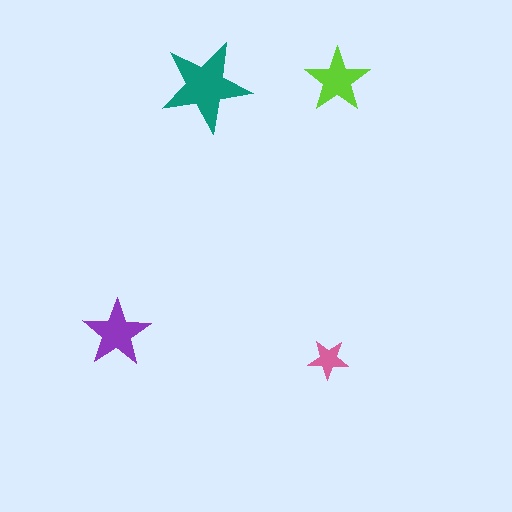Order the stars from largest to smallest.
the teal one, the purple one, the lime one, the pink one.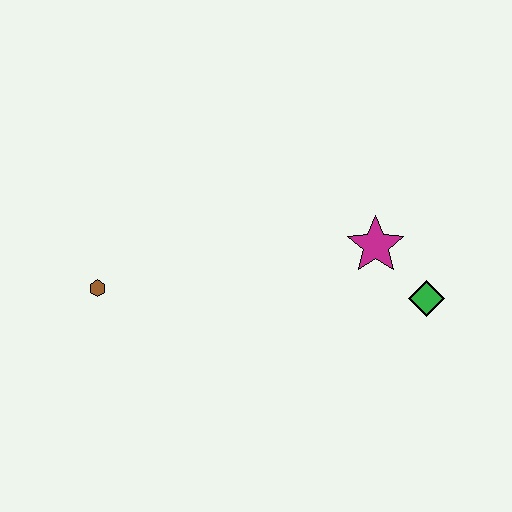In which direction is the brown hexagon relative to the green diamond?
The brown hexagon is to the left of the green diamond.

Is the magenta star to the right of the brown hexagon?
Yes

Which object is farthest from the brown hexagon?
The green diamond is farthest from the brown hexagon.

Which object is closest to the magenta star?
The green diamond is closest to the magenta star.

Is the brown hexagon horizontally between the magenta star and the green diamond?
No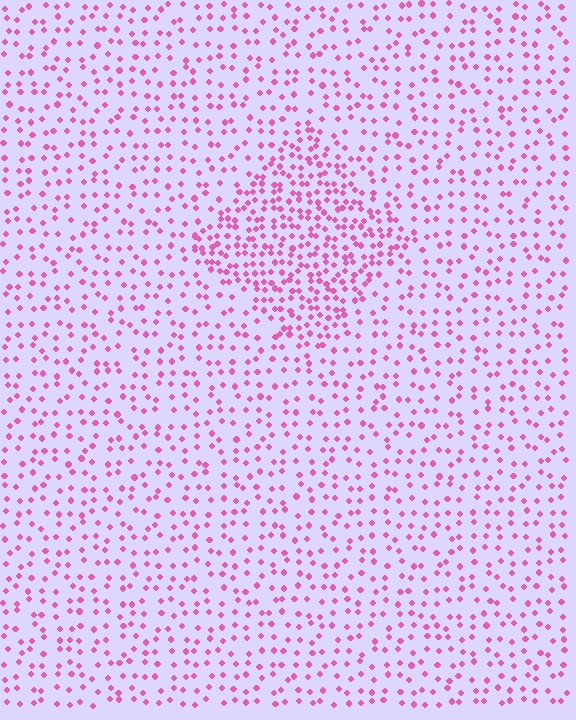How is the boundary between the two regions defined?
The boundary is defined by a change in element density (approximately 2.0x ratio). All elements are the same color, size, and shape.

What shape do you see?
I see a diamond.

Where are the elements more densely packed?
The elements are more densely packed inside the diamond boundary.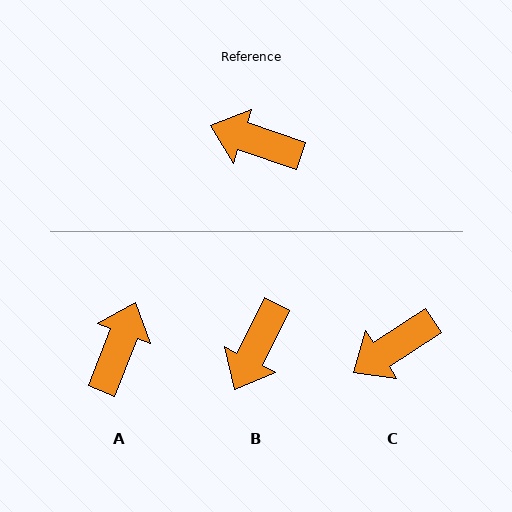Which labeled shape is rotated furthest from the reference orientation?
A, about 92 degrees away.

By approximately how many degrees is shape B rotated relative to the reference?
Approximately 82 degrees counter-clockwise.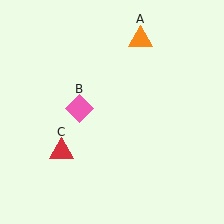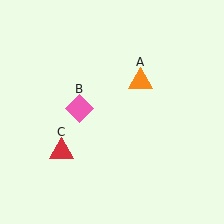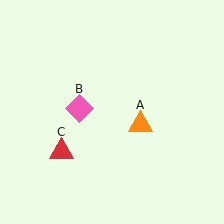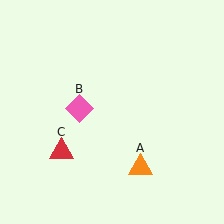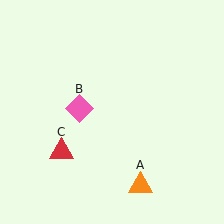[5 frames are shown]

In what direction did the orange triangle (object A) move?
The orange triangle (object A) moved down.